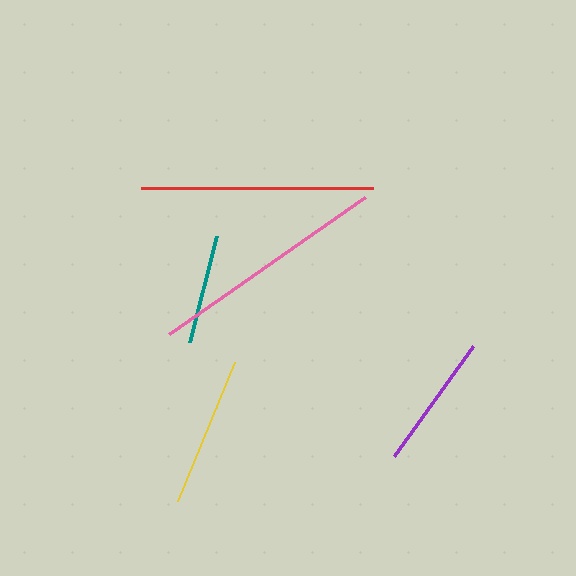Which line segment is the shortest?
The teal line is the shortest at approximately 109 pixels.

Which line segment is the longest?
The pink line is the longest at approximately 239 pixels.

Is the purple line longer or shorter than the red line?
The red line is longer than the purple line.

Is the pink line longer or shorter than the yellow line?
The pink line is longer than the yellow line.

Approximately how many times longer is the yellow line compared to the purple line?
The yellow line is approximately 1.1 times the length of the purple line.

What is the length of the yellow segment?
The yellow segment is approximately 151 pixels long.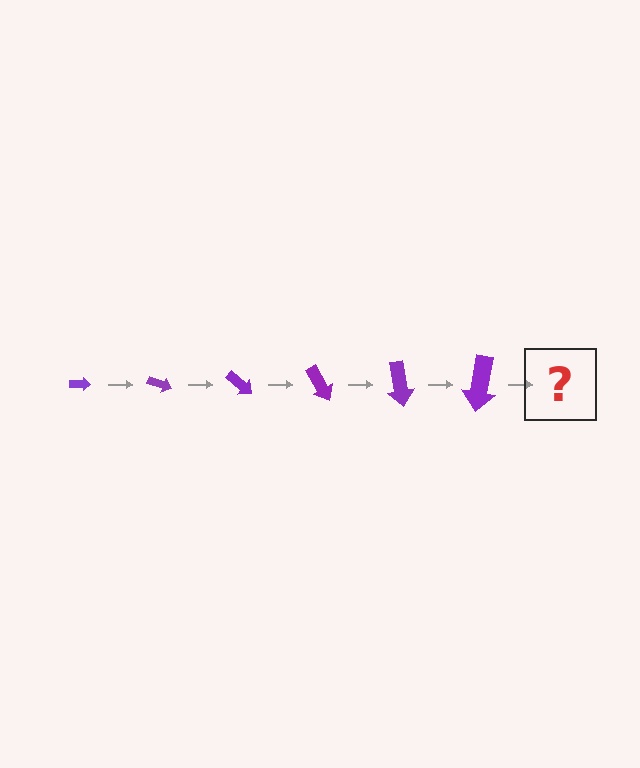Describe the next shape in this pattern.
It should be an arrow, larger than the previous one and rotated 120 degrees from the start.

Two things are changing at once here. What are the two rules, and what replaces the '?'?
The two rules are that the arrow grows larger each step and it rotates 20 degrees each step. The '?' should be an arrow, larger than the previous one and rotated 120 degrees from the start.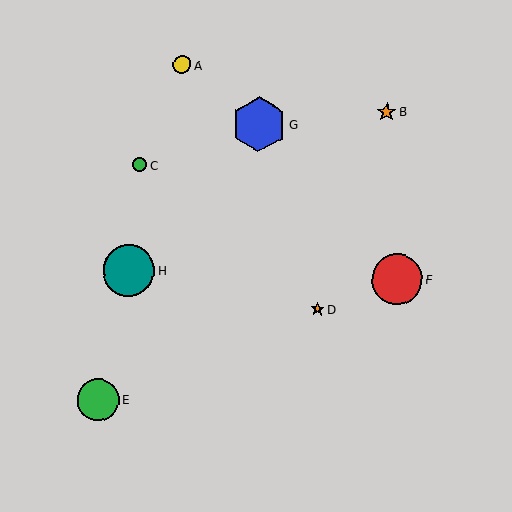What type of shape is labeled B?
Shape B is an orange star.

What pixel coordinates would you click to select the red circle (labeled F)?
Click at (397, 280) to select the red circle F.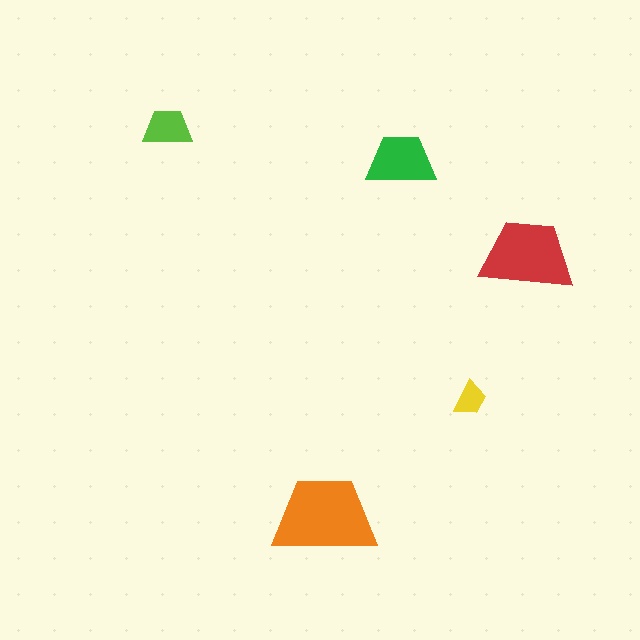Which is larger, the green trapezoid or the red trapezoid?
The red one.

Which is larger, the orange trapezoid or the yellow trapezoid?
The orange one.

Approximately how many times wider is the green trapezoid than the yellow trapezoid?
About 2 times wider.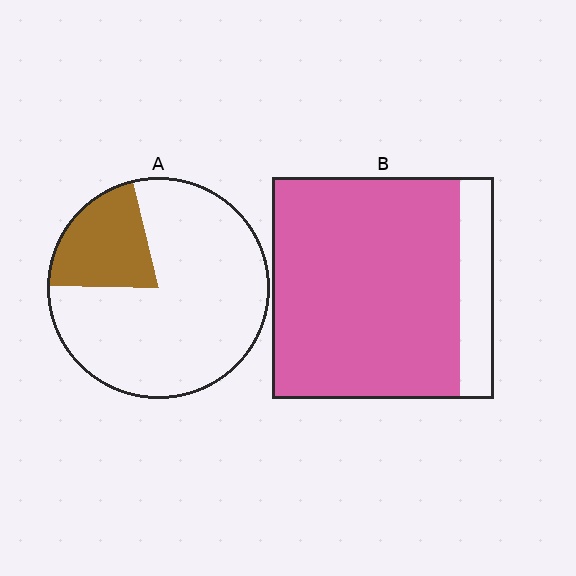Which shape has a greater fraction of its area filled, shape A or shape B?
Shape B.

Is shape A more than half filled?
No.